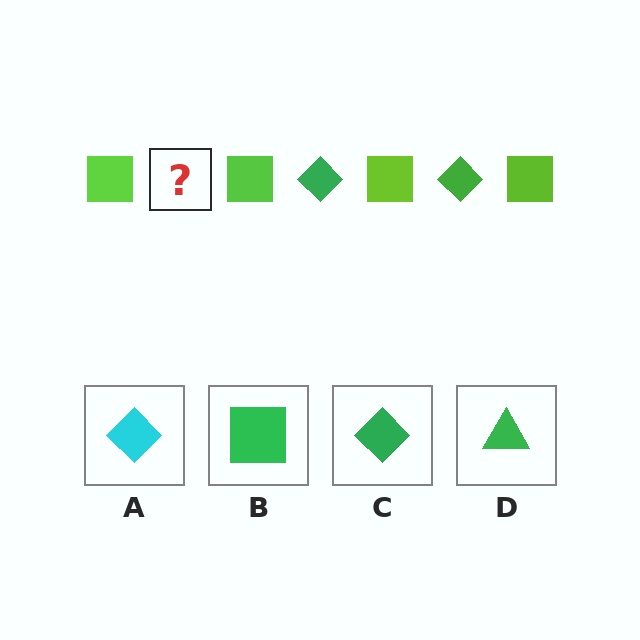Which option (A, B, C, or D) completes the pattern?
C.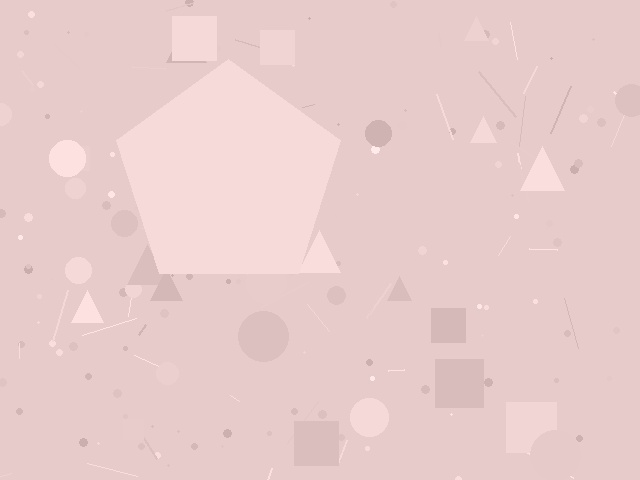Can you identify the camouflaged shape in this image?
The camouflaged shape is a pentagon.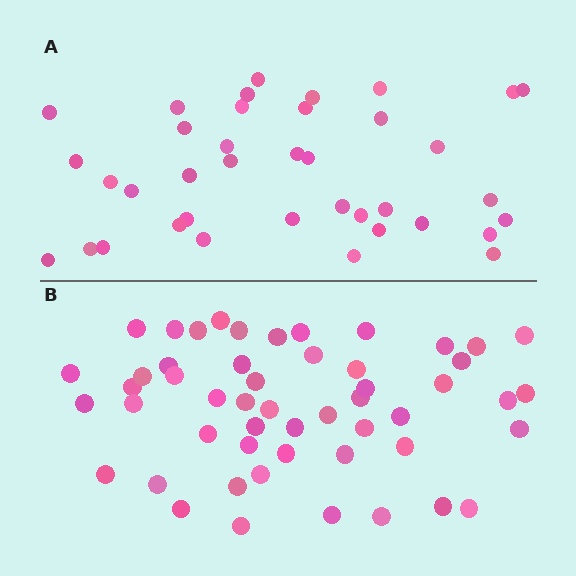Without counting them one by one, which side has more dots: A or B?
Region B (the bottom region) has more dots.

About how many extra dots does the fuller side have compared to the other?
Region B has approximately 15 more dots than region A.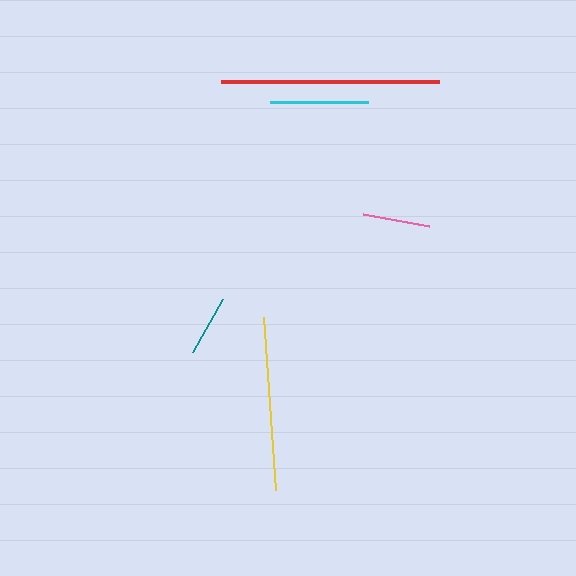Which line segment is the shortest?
The teal line is the shortest at approximately 61 pixels.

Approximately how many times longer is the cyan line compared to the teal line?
The cyan line is approximately 1.6 times the length of the teal line.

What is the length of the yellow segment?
The yellow segment is approximately 173 pixels long.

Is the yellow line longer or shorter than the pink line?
The yellow line is longer than the pink line.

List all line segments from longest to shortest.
From longest to shortest: red, yellow, cyan, pink, teal.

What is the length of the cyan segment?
The cyan segment is approximately 98 pixels long.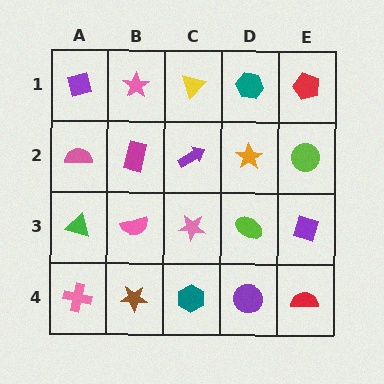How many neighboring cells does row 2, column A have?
3.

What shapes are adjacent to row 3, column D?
An orange star (row 2, column D), a purple circle (row 4, column D), a pink star (row 3, column C), a purple diamond (row 3, column E).